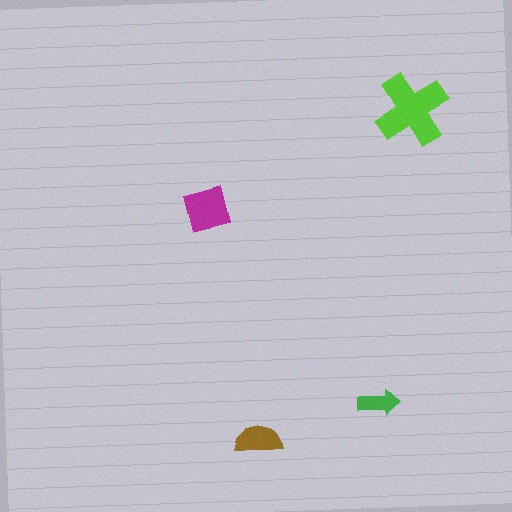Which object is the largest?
The lime cross.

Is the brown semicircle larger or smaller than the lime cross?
Smaller.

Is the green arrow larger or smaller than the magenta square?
Smaller.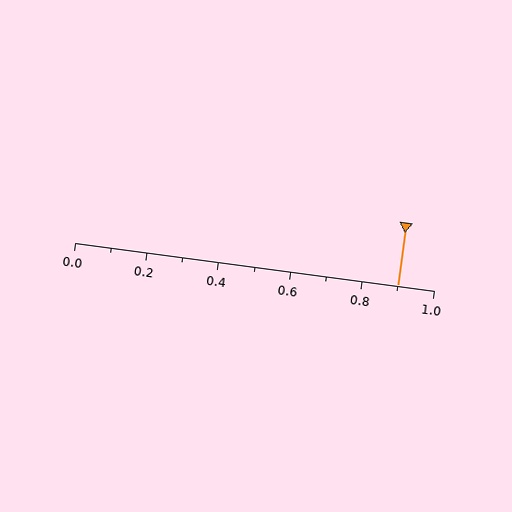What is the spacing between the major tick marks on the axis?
The major ticks are spaced 0.2 apart.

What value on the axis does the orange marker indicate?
The marker indicates approximately 0.9.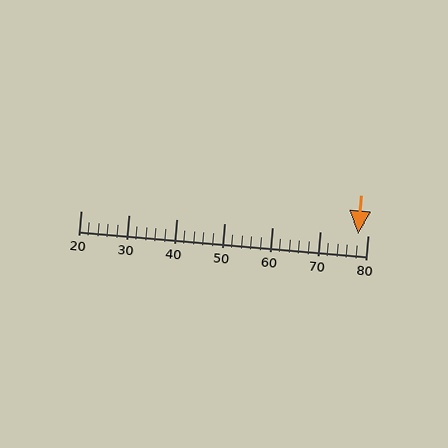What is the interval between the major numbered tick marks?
The major tick marks are spaced 10 units apart.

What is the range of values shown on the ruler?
The ruler shows values from 20 to 80.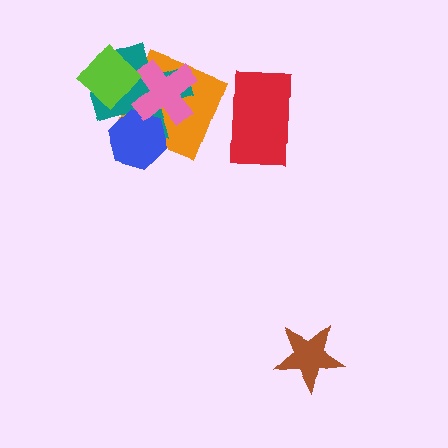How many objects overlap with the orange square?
3 objects overlap with the orange square.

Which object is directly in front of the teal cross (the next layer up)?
The blue hexagon is directly in front of the teal cross.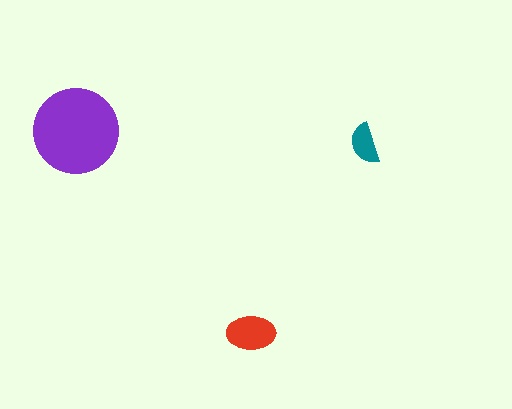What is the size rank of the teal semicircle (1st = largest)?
3rd.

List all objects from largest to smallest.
The purple circle, the red ellipse, the teal semicircle.